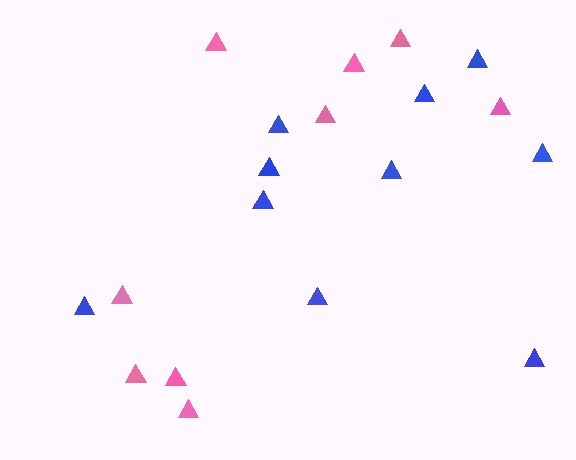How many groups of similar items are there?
There are 2 groups: one group of pink triangles (9) and one group of blue triangles (10).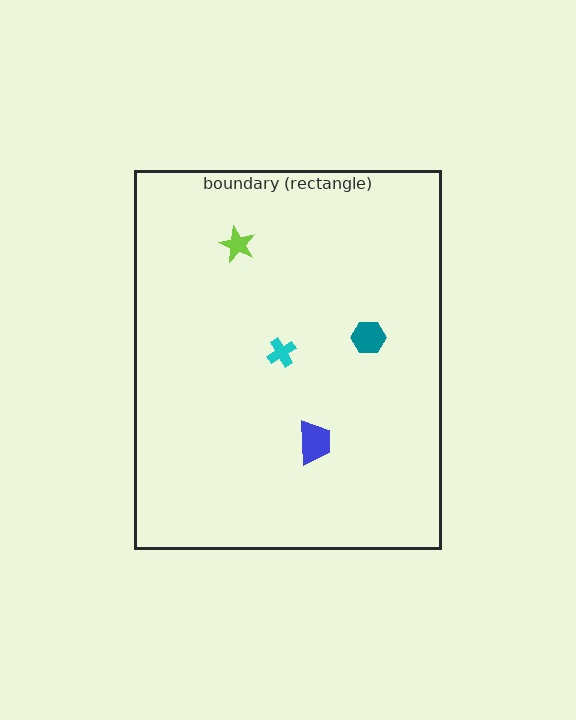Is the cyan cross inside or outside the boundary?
Inside.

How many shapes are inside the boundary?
4 inside, 0 outside.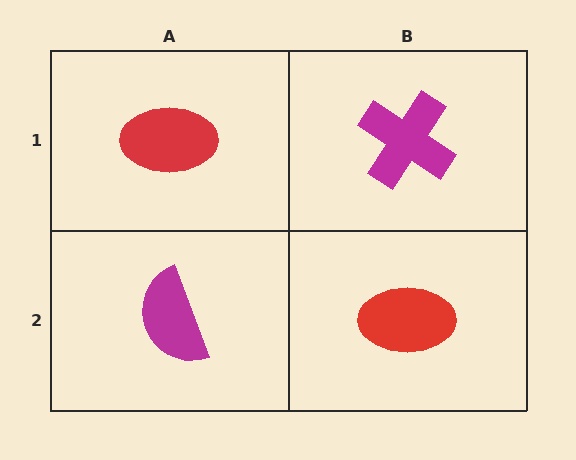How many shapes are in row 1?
2 shapes.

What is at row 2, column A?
A magenta semicircle.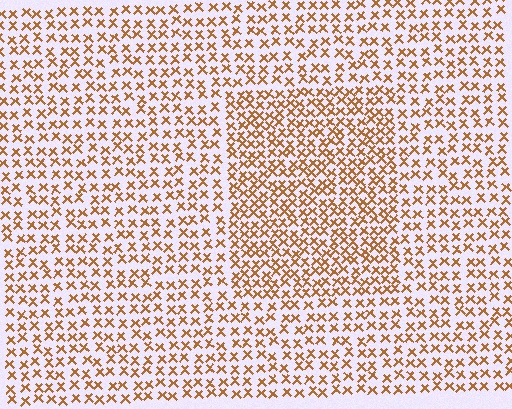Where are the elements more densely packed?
The elements are more densely packed inside the rectangle boundary.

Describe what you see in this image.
The image contains small brown elements arranged at two different densities. A rectangle-shaped region is visible where the elements are more densely packed than the surrounding area.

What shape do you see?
I see a rectangle.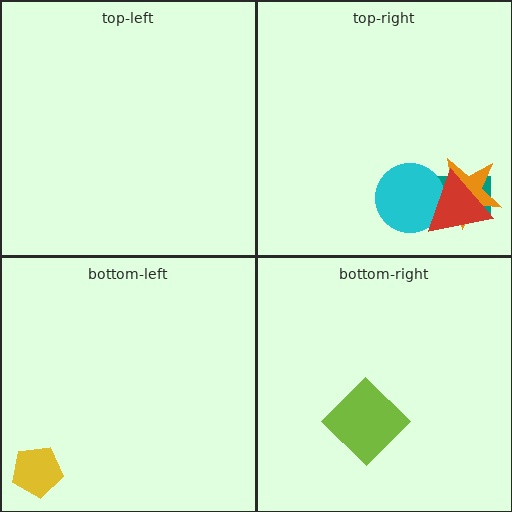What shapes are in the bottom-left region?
The yellow pentagon.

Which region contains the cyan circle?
The top-right region.